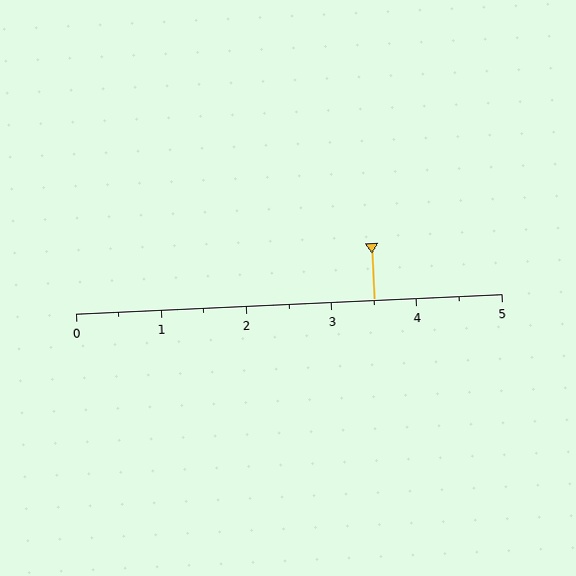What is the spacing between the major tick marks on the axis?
The major ticks are spaced 1 apart.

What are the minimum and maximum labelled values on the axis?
The axis runs from 0 to 5.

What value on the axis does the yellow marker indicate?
The marker indicates approximately 3.5.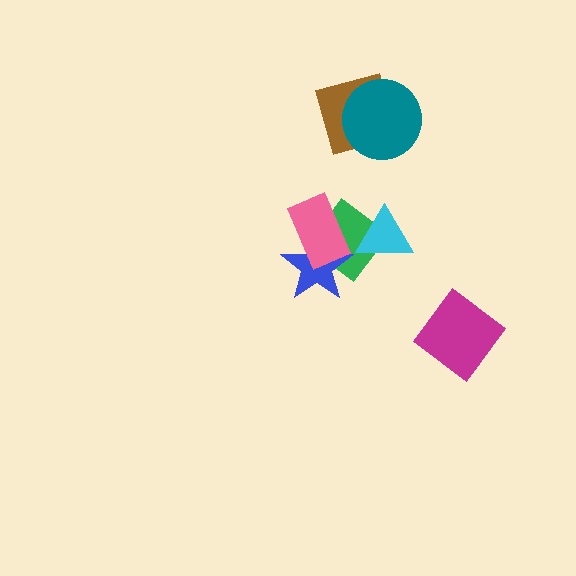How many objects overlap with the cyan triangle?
1 object overlaps with the cyan triangle.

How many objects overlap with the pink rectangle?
2 objects overlap with the pink rectangle.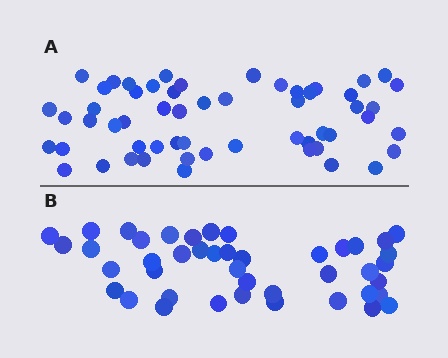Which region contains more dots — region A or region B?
Region A (the top region) has more dots.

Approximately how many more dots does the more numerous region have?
Region A has approximately 15 more dots than region B.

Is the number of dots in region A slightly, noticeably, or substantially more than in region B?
Region A has noticeably more, but not dramatically so. The ratio is roughly 1.3 to 1.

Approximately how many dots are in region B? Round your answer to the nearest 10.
About 40 dots. (The exact count is 43, which rounds to 40.)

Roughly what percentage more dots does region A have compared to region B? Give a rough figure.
About 30% more.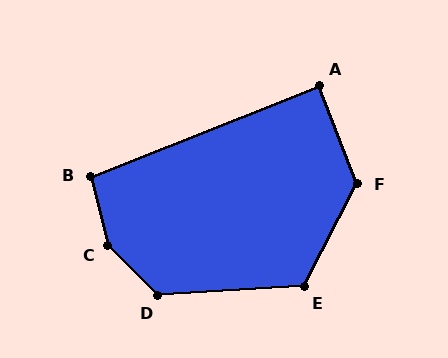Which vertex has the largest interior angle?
C, at approximately 149 degrees.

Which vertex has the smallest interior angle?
A, at approximately 89 degrees.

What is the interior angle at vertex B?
Approximately 97 degrees (obtuse).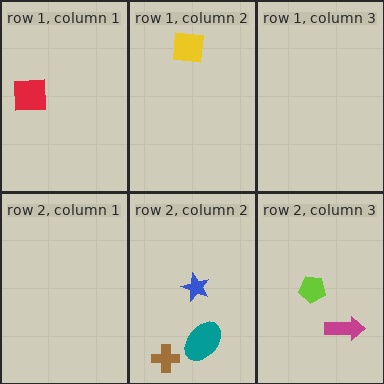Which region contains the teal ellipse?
The row 2, column 2 region.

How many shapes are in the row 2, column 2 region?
3.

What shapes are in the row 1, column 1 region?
The red square.